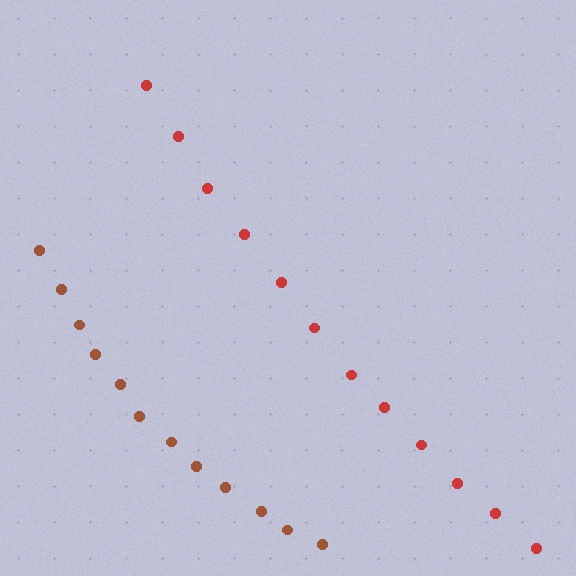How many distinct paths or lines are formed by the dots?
There are 2 distinct paths.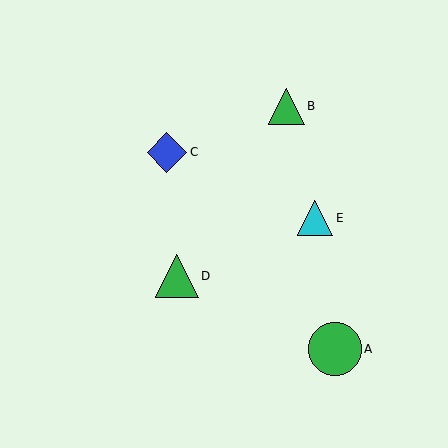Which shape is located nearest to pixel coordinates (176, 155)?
The blue diamond (labeled C) at (167, 152) is nearest to that location.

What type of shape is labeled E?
Shape E is a cyan triangle.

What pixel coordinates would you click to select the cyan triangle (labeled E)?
Click at (315, 218) to select the cyan triangle E.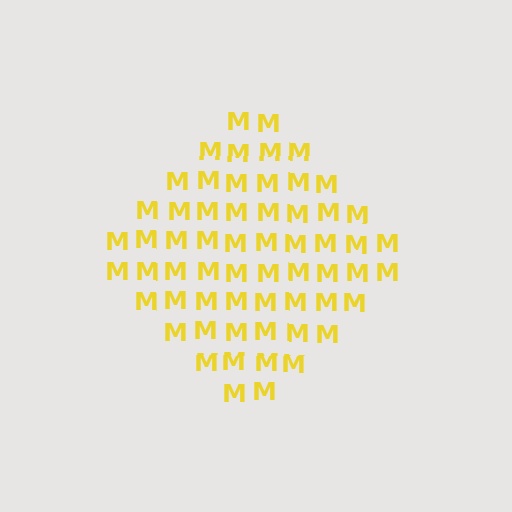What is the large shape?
The large shape is a diamond.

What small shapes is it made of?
It is made of small letter M's.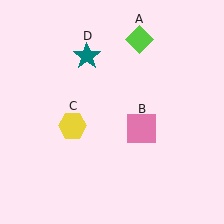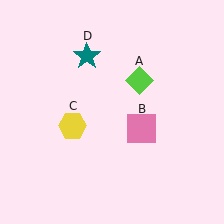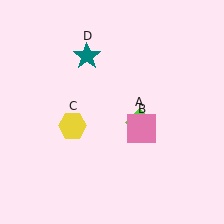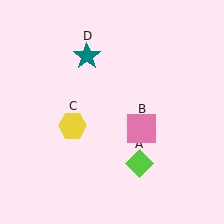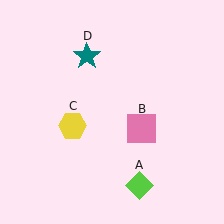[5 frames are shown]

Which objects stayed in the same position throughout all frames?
Pink square (object B) and yellow hexagon (object C) and teal star (object D) remained stationary.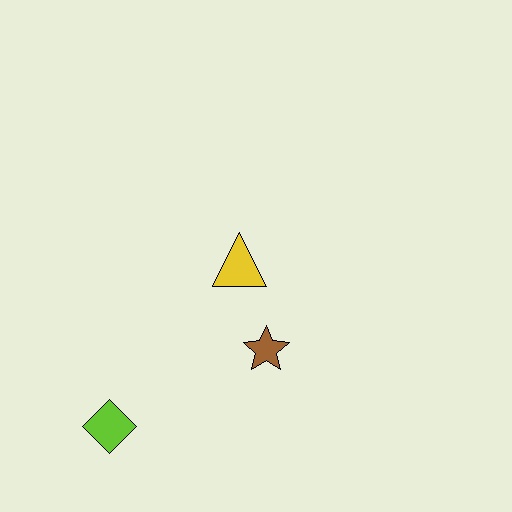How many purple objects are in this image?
There are no purple objects.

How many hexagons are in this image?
There are no hexagons.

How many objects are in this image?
There are 3 objects.